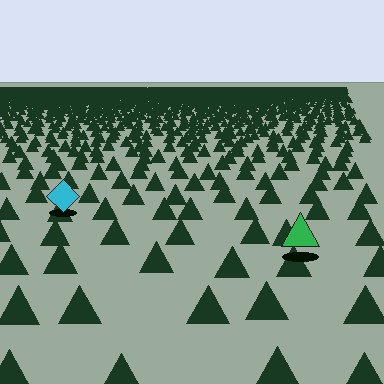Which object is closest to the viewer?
The green triangle is closest. The texture marks near it are larger and more spread out.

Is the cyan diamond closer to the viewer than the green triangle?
No. The green triangle is closer — you can tell from the texture gradient: the ground texture is coarser near it.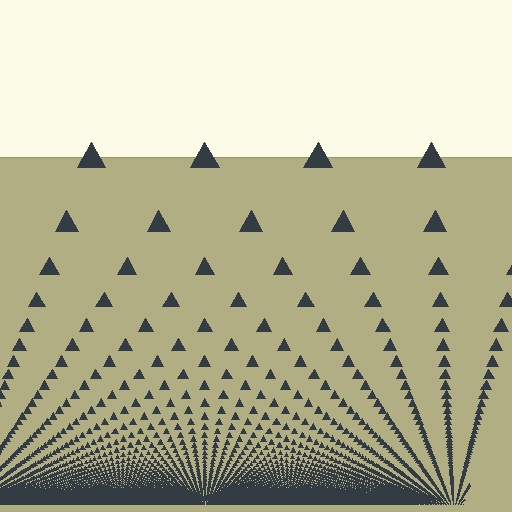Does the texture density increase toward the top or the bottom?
Density increases toward the bottom.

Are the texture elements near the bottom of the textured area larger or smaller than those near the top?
Smaller. The gradient is inverted — elements near the bottom are smaller and denser.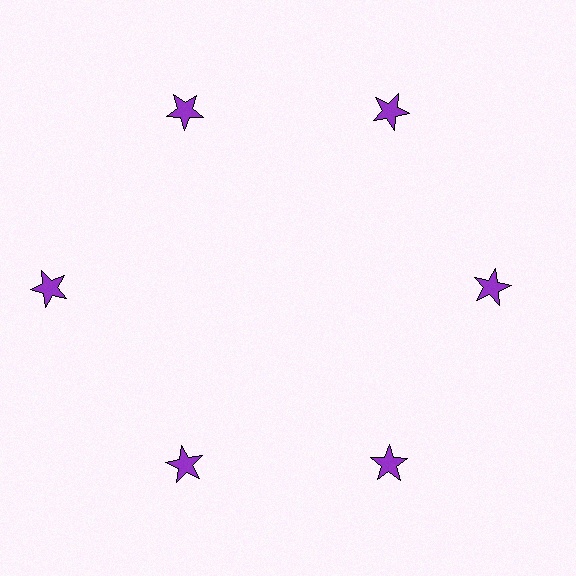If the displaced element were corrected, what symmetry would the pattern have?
It would have 6-fold rotational symmetry — the pattern would map onto itself every 60 degrees.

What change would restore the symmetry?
The symmetry would be restored by moving it inward, back onto the ring so that all 6 stars sit at equal angles and equal distance from the center.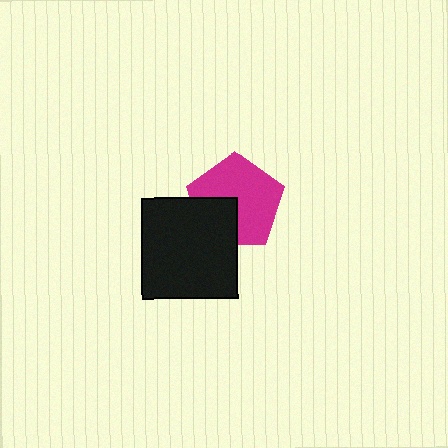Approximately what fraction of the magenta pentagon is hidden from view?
Roughly 30% of the magenta pentagon is hidden behind the black rectangle.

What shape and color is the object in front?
The object in front is a black rectangle.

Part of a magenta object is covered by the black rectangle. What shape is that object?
It is a pentagon.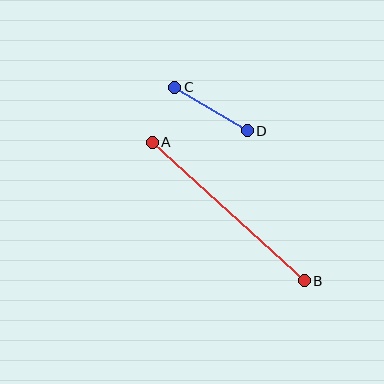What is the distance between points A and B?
The distance is approximately 206 pixels.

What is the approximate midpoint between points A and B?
The midpoint is at approximately (228, 212) pixels.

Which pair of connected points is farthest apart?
Points A and B are farthest apart.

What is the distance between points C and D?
The distance is approximately 85 pixels.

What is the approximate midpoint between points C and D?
The midpoint is at approximately (211, 109) pixels.